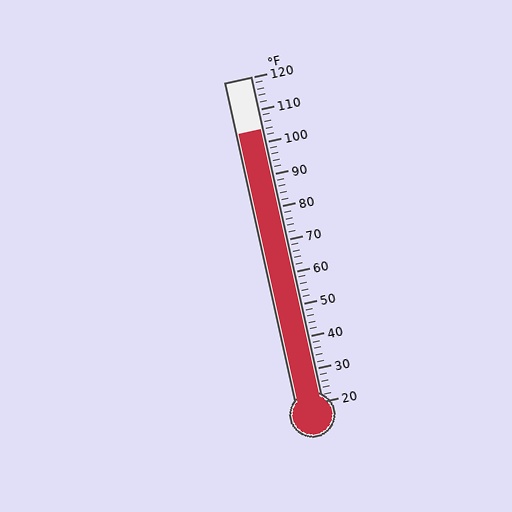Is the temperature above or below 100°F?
The temperature is above 100°F.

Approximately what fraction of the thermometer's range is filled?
The thermometer is filled to approximately 85% of its range.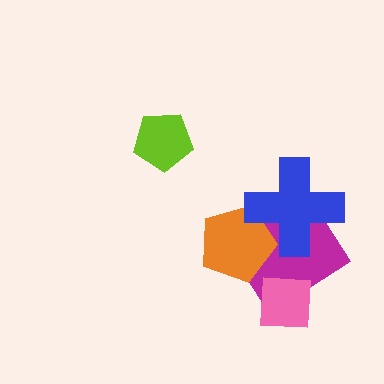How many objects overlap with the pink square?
1 object overlaps with the pink square.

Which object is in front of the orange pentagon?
The blue cross is in front of the orange pentagon.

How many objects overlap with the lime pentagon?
0 objects overlap with the lime pentagon.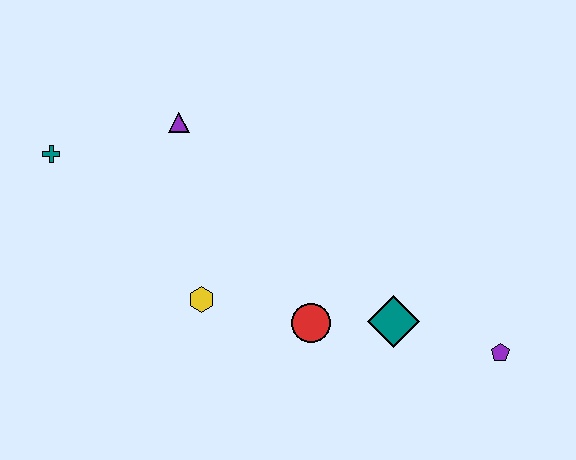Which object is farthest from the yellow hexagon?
The purple pentagon is farthest from the yellow hexagon.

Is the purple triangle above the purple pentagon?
Yes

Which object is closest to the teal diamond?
The red circle is closest to the teal diamond.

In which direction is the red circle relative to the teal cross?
The red circle is to the right of the teal cross.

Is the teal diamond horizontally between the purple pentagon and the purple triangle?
Yes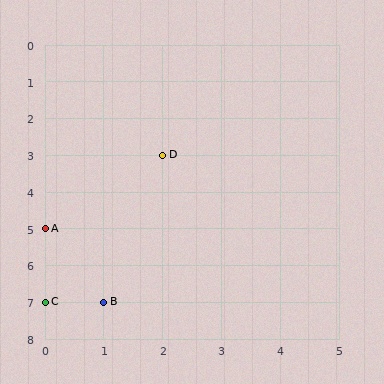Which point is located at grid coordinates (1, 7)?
Point B is at (1, 7).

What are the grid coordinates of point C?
Point C is at grid coordinates (0, 7).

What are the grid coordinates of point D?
Point D is at grid coordinates (2, 3).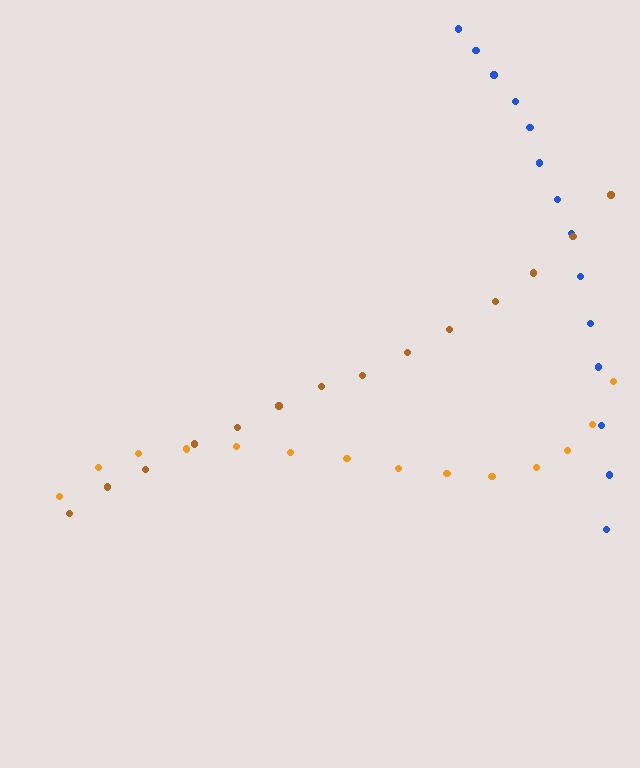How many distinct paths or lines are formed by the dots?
There are 3 distinct paths.